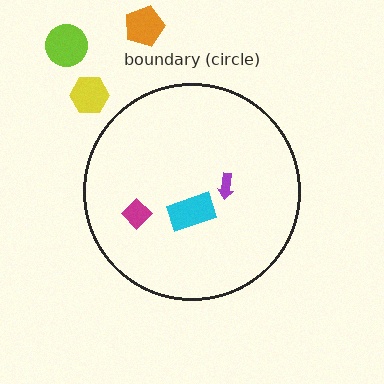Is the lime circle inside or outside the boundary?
Outside.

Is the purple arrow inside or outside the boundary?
Inside.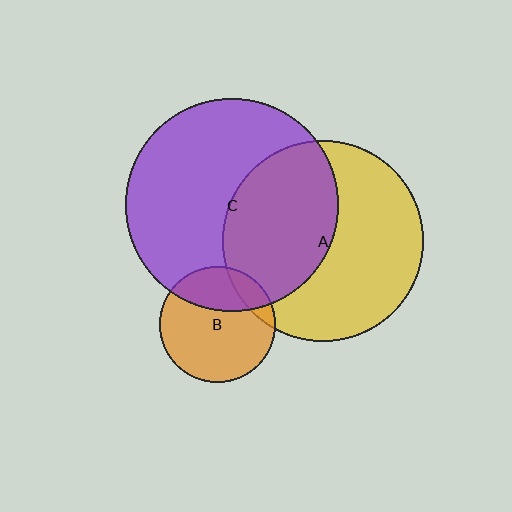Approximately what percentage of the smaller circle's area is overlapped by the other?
Approximately 45%.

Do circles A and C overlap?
Yes.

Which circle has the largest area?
Circle C (purple).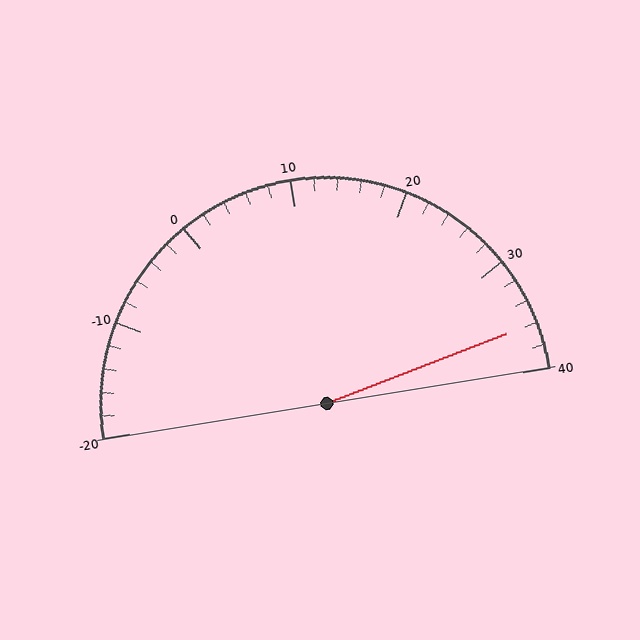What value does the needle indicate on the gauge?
The needle indicates approximately 36.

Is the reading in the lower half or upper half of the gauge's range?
The reading is in the upper half of the range (-20 to 40).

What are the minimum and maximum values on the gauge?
The gauge ranges from -20 to 40.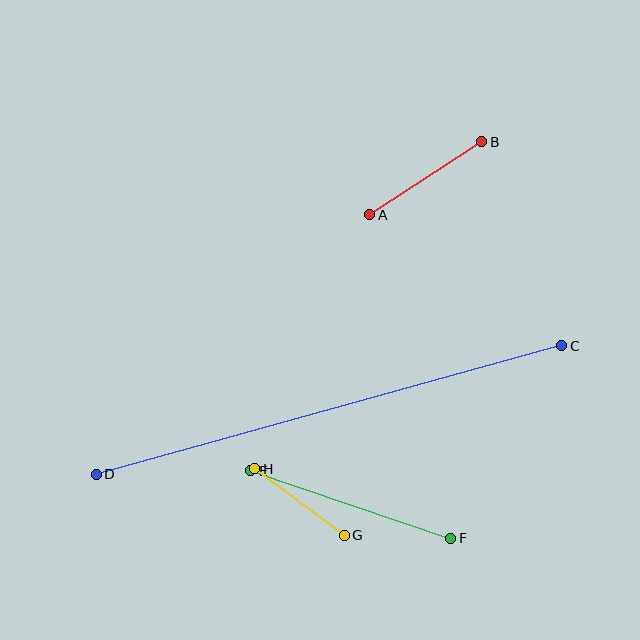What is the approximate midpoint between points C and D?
The midpoint is at approximately (329, 410) pixels.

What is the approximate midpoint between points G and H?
The midpoint is at approximately (300, 502) pixels.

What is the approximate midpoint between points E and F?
The midpoint is at approximately (351, 505) pixels.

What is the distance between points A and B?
The distance is approximately 134 pixels.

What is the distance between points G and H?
The distance is approximately 112 pixels.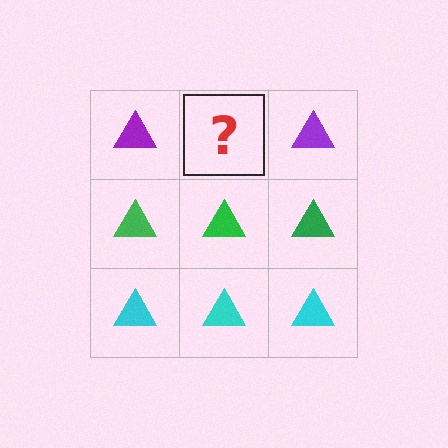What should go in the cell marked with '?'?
The missing cell should contain a purple triangle.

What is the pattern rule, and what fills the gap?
The rule is that each row has a consistent color. The gap should be filled with a purple triangle.